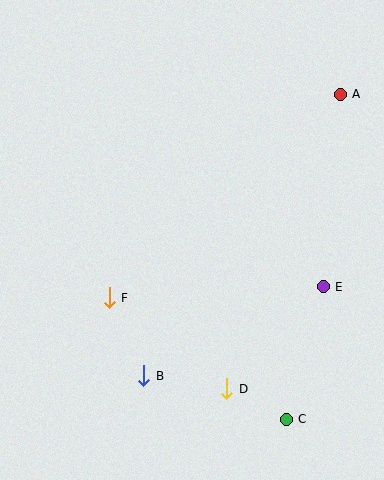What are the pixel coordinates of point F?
Point F is at (109, 298).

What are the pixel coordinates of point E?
Point E is at (323, 287).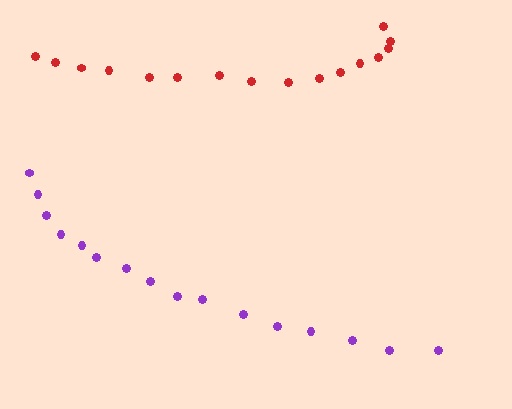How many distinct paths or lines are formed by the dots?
There are 2 distinct paths.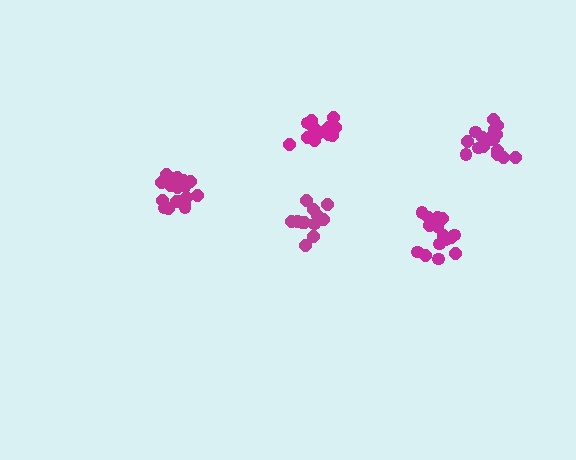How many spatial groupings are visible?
There are 5 spatial groupings.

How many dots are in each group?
Group 1: 18 dots, Group 2: 12 dots, Group 3: 16 dots, Group 4: 13 dots, Group 5: 17 dots (76 total).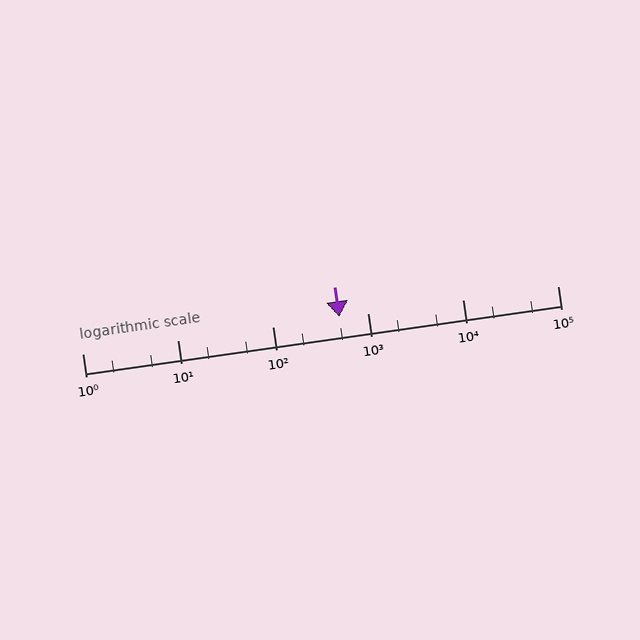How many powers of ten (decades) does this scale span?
The scale spans 5 decades, from 1 to 100000.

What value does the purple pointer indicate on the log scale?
The pointer indicates approximately 510.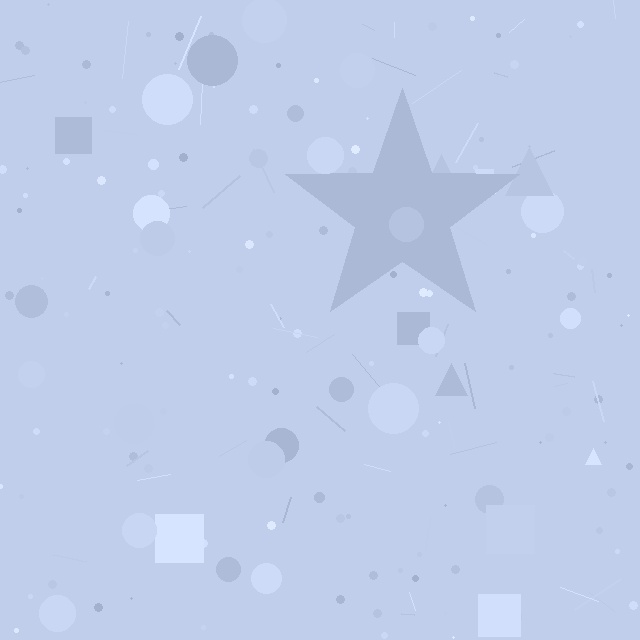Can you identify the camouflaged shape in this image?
The camouflaged shape is a star.